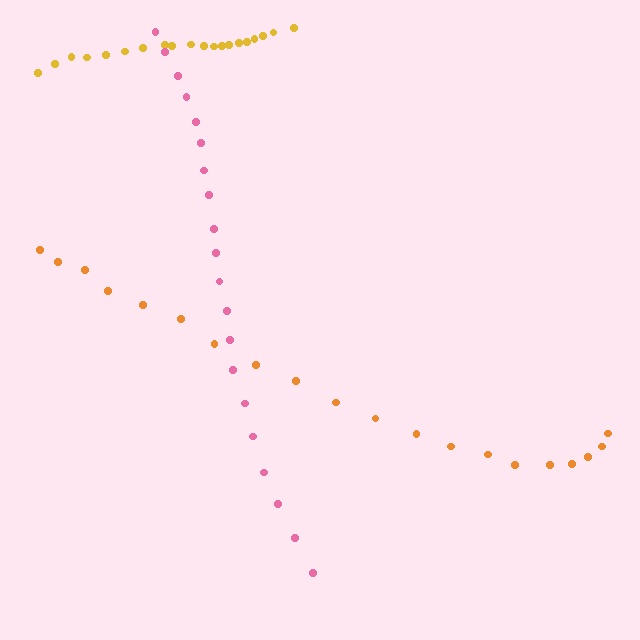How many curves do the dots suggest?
There are 3 distinct paths.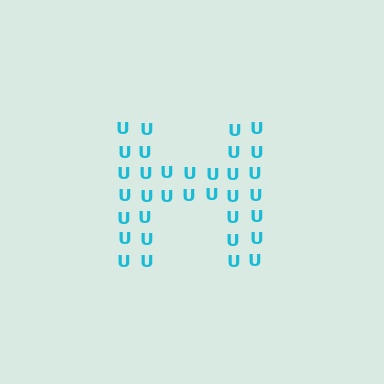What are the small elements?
The small elements are letter U's.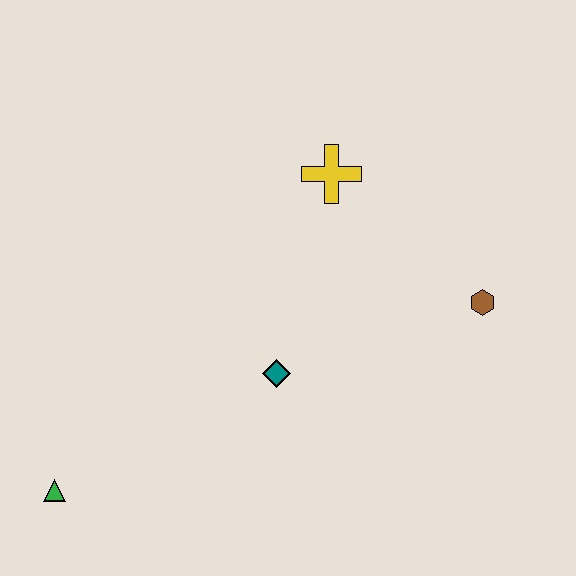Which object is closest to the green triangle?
The teal diamond is closest to the green triangle.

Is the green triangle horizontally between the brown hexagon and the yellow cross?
No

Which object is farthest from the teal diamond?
The green triangle is farthest from the teal diamond.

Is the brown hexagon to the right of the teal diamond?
Yes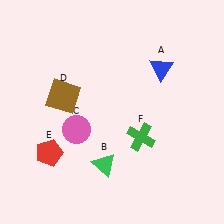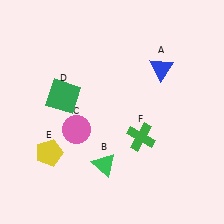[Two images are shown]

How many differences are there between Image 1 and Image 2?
There are 2 differences between the two images.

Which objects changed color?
D changed from brown to green. E changed from red to yellow.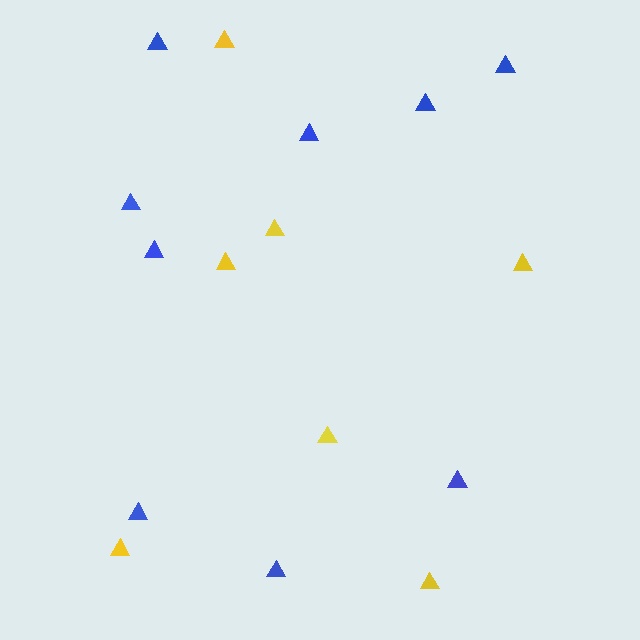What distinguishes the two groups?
There are 2 groups: one group of blue triangles (9) and one group of yellow triangles (7).